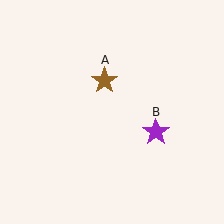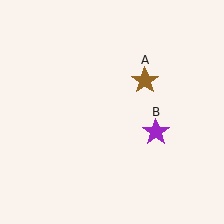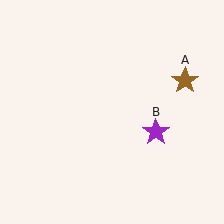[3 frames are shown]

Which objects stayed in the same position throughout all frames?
Purple star (object B) remained stationary.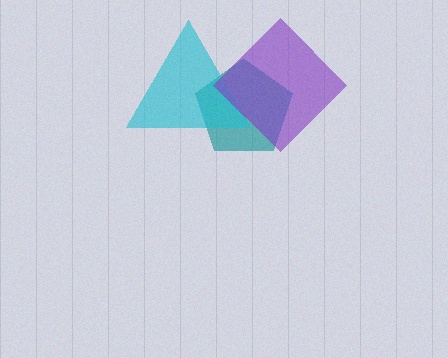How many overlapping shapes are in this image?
There are 3 overlapping shapes in the image.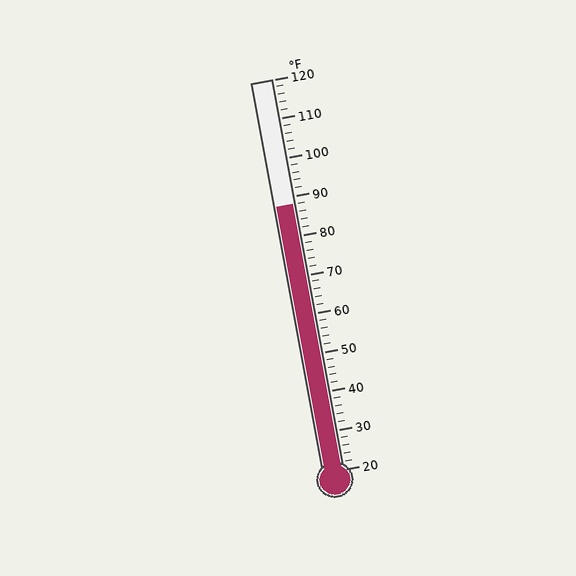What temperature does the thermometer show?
The thermometer shows approximately 88°F.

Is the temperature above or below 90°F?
The temperature is below 90°F.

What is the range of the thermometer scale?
The thermometer scale ranges from 20°F to 120°F.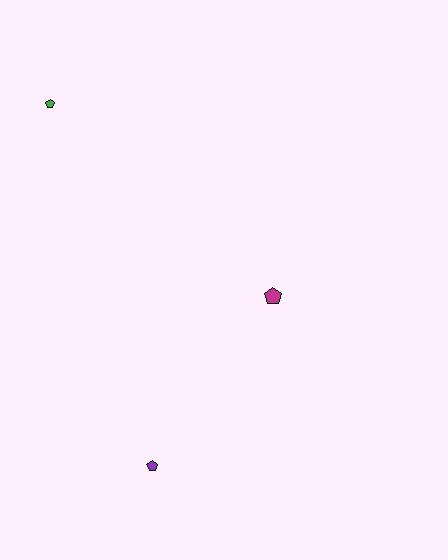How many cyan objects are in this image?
There are no cyan objects.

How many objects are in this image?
There are 3 objects.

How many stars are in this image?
There are no stars.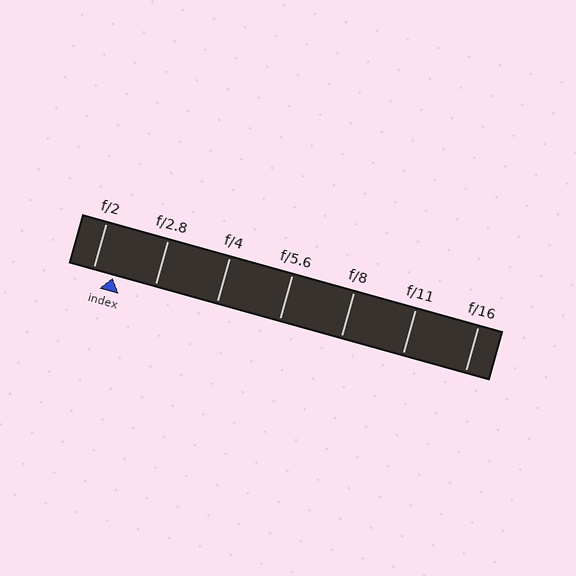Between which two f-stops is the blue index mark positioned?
The index mark is between f/2 and f/2.8.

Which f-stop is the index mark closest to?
The index mark is closest to f/2.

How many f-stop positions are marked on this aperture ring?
There are 7 f-stop positions marked.